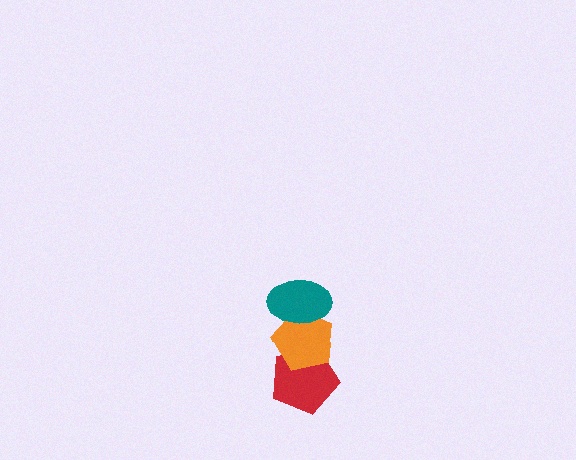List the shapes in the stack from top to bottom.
From top to bottom: the teal ellipse, the orange pentagon, the red pentagon.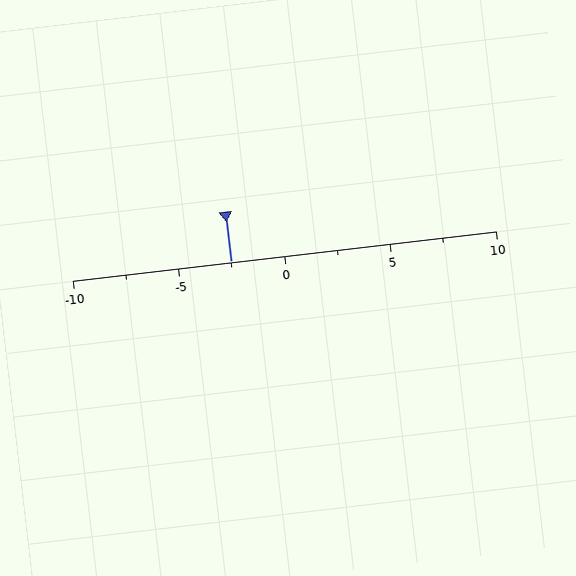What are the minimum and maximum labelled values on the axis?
The axis runs from -10 to 10.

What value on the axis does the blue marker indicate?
The marker indicates approximately -2.5.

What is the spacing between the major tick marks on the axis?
The major ticks are spaced 5 apart.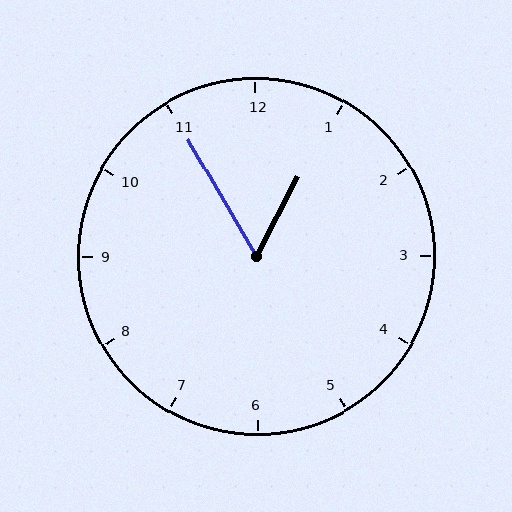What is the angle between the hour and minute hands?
Approximately 58 degrees.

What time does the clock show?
12:55.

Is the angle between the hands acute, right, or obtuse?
It is acute.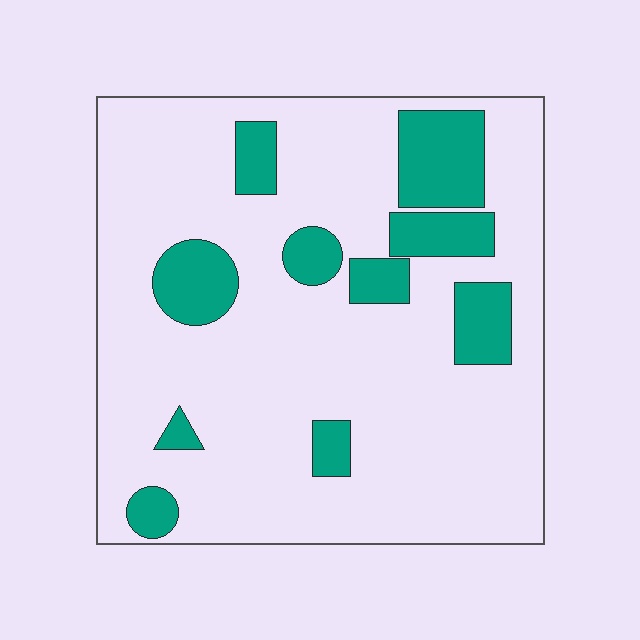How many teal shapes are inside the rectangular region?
10.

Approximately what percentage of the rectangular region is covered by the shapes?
Approximately 20%.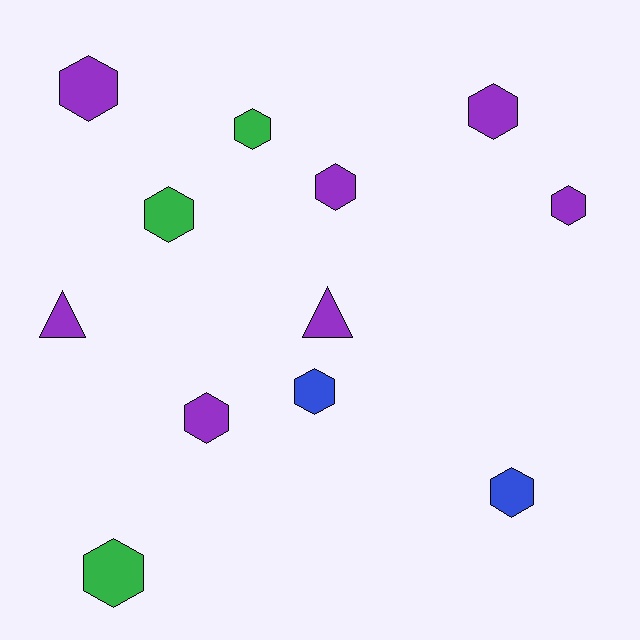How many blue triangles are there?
There are no blue triangles.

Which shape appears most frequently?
Hexagon, with 10 objects.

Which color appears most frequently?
Purple, with 7 objects.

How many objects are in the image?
There are 12 objects.